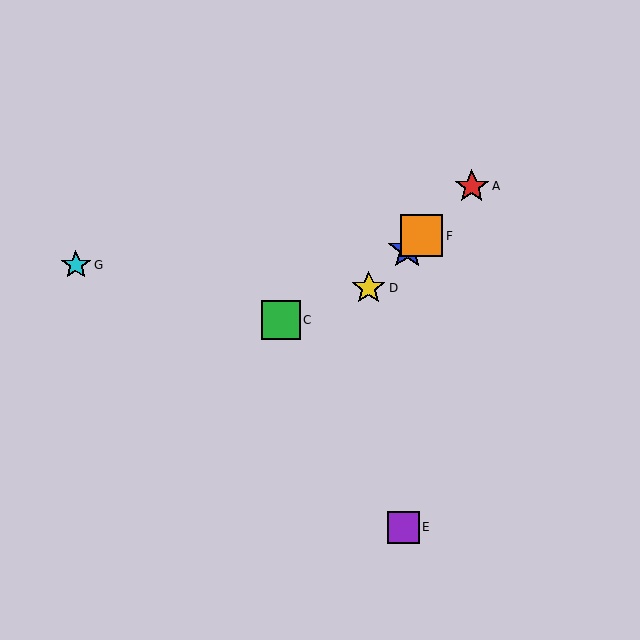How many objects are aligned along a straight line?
4 objects (A, B, D, F) are aligned along a straight line.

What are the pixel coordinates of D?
Object D is at (369, 288).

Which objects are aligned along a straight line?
Objects A, B, D, F are aligned along a straight line.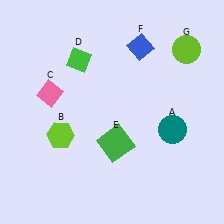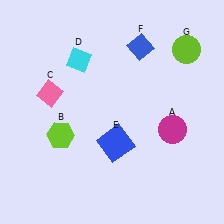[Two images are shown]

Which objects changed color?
A changed from teal to magenta. D changed from green to cyan. E changed from green to blue.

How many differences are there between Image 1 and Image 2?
There are 3 differences between the two images.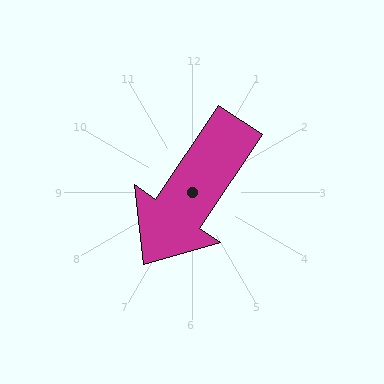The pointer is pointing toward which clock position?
Roughly 7 o'clock.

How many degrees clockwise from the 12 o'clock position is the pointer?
Approximately 214 degrees.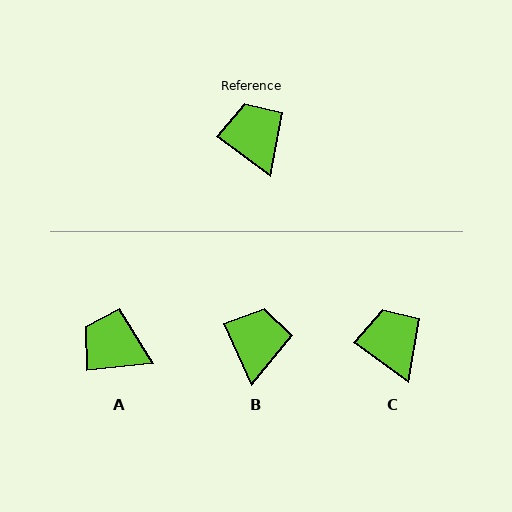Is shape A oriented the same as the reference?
No, it is off by about 42 degrees.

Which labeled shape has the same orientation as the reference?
C.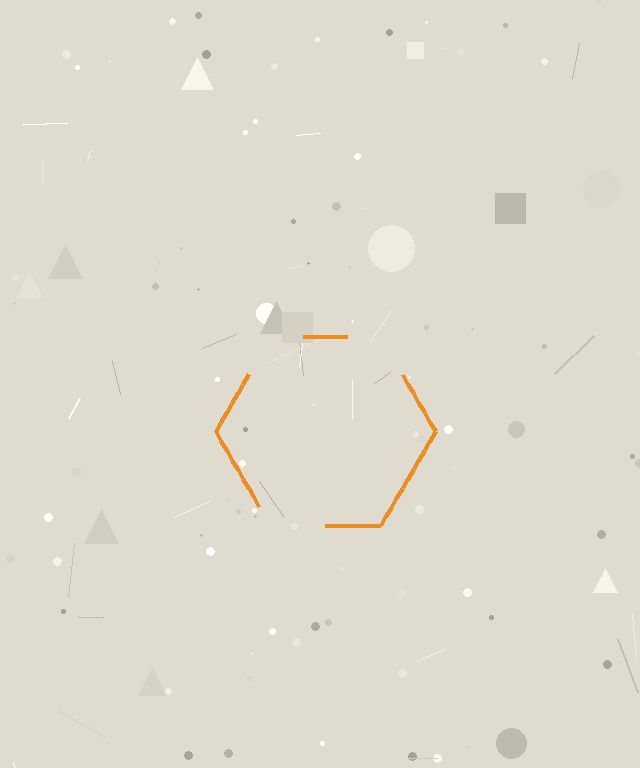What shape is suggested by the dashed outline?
The dashed outline suggests a hexagon.